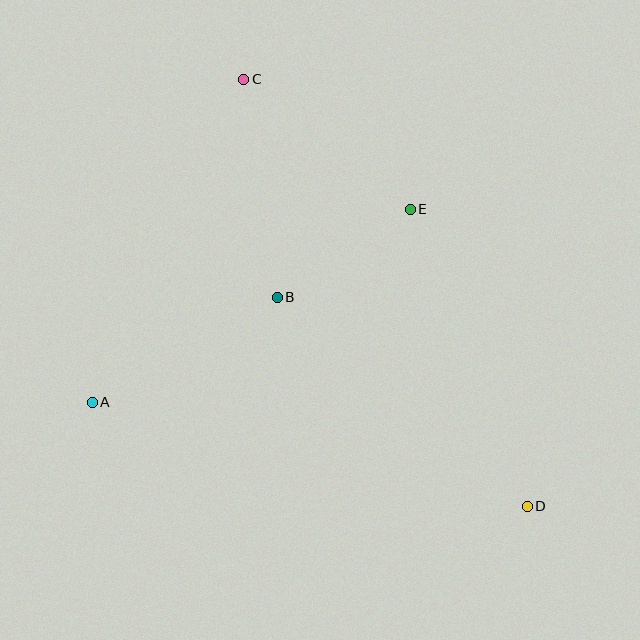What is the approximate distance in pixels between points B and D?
The distance between B and D is approximately 326 pixels.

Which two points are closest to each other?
Points B and E are closest to each other.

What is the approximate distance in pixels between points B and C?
The distance between B and C is approximately 221 pixels.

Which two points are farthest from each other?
Points C and D are farthest from each other.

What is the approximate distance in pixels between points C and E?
The distance between C and E is approximately 212 pixels.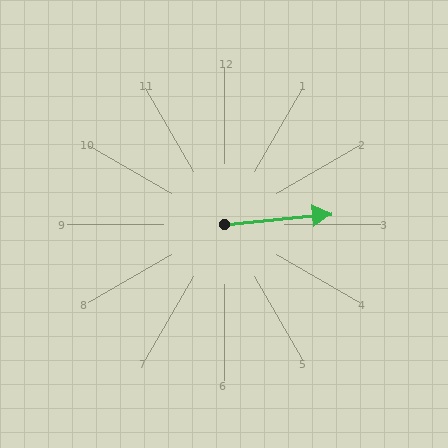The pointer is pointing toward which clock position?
Roughly 3 o'clock.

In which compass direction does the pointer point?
East.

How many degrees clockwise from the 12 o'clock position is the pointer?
Approximately 84 degrees.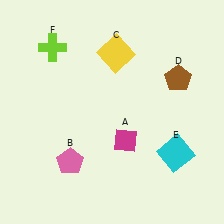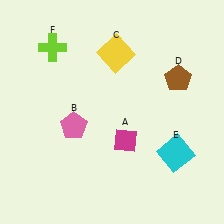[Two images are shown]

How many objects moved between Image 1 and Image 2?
1 object moved between the two images.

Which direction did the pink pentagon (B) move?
The pink pentagon (B) moved up.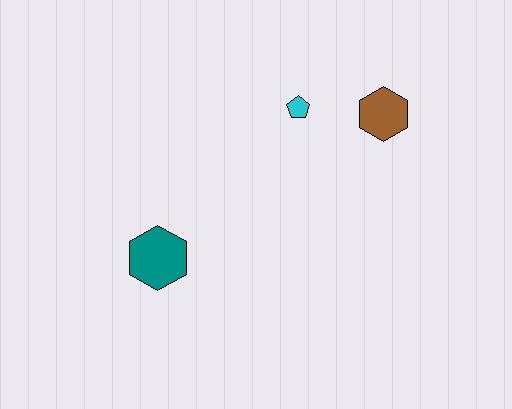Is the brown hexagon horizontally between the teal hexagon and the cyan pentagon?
No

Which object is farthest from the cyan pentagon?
The teal hexagon is farthest from the cyan pentagon.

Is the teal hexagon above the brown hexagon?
No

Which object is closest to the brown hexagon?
The cyan pentagon is closest to the brown hexagon.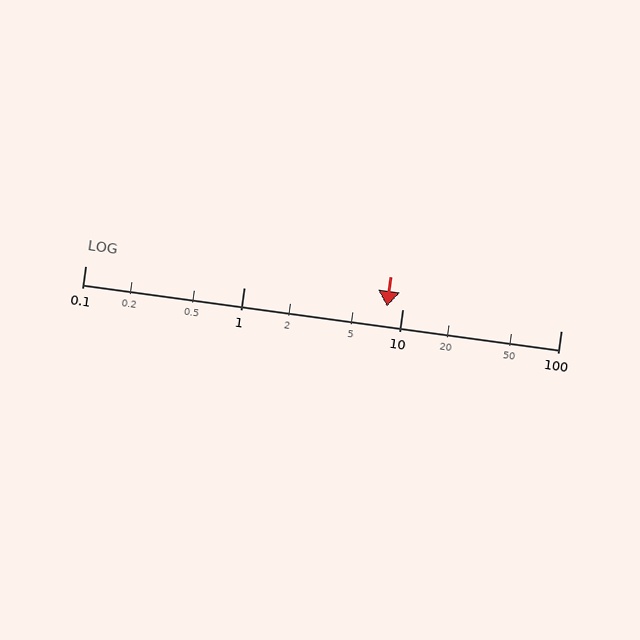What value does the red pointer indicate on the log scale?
The pointer indicates approximately 8.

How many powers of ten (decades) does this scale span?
The scale spans 3 decades, from 0.1 to 100.